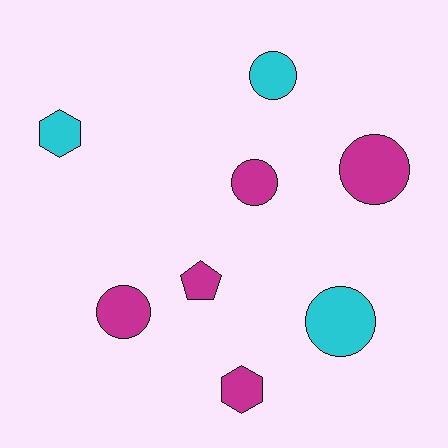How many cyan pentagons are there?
There are no cyan pentagons.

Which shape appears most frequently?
Circle, with 5 objects.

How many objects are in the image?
There are 8 objects.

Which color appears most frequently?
Magenta, with 5 objects.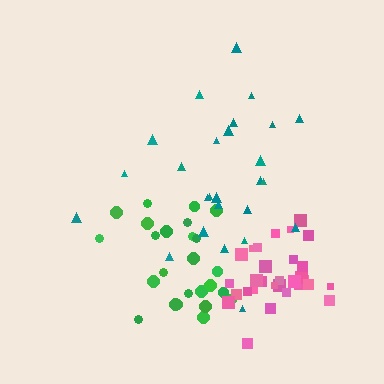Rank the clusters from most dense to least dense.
pink, green, teal.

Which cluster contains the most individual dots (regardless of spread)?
Pink (30).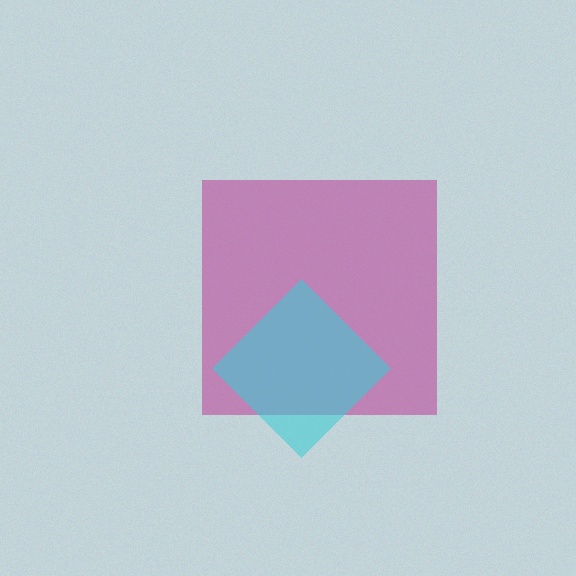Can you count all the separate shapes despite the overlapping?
Yes, there are 2 separate shapes.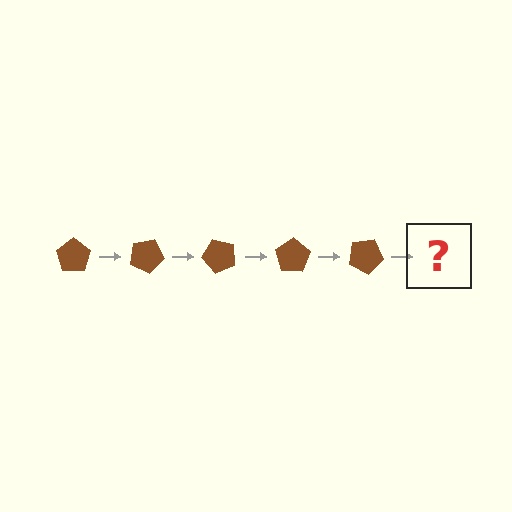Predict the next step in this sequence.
The next step is a brown pentagon rotated 125 degrees.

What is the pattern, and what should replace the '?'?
The pattern is that the pentagon rotates 25 degrees each step. The '?' should be a brown pentagon rotated 125 degrees.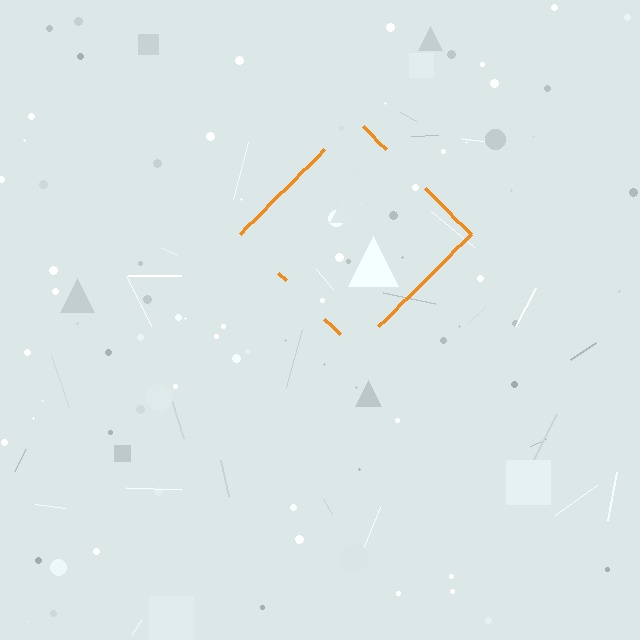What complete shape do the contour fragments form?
The contour fragments form a diamond.